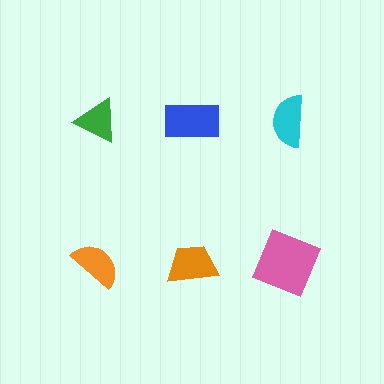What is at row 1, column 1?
A green triangle.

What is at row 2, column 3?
A pink square.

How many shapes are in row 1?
3 shapes.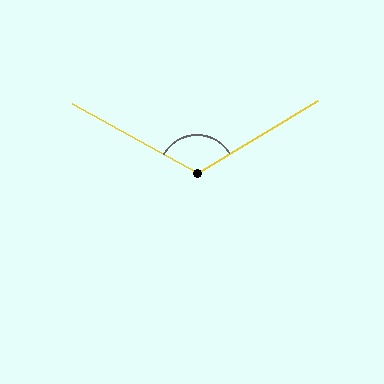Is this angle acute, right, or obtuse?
It is obtuse.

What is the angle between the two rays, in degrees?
Approximately 120 degrees.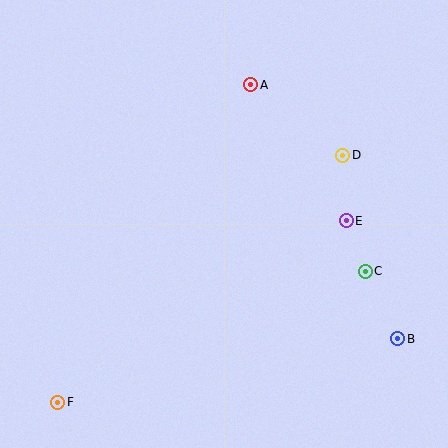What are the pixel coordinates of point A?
Point A is at (251, 85).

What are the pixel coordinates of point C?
Point C is at (365, 271).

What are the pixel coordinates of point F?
Point F is at (58, 402).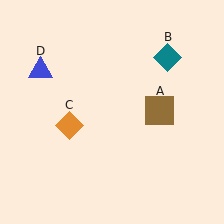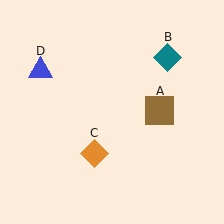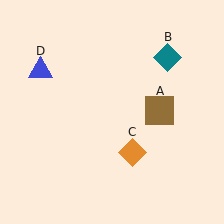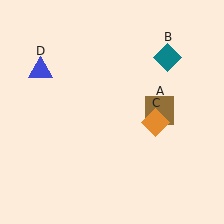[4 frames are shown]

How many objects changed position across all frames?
1 object changed position: orange diamond (object C).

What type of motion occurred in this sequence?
The orange diamond (object C) rotated counterclockwise around the center of the scene.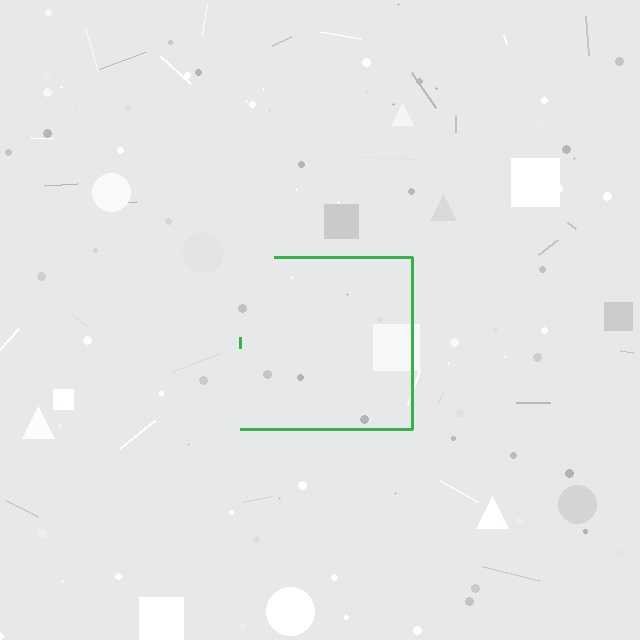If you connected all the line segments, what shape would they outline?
They would outline a square.